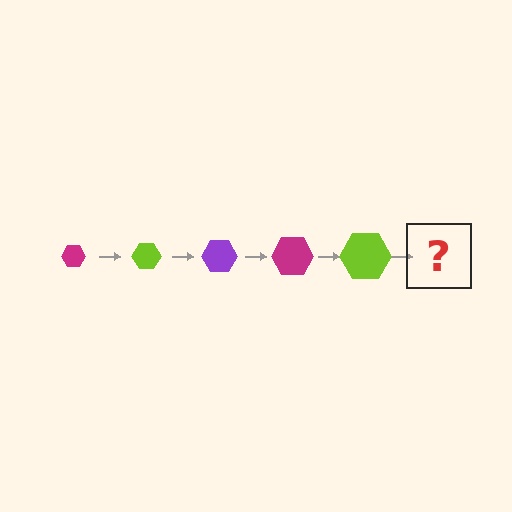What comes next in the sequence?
The next element should be a purple hexagon, larger than the previous one.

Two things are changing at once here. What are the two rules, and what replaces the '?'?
The two rules are that the hexagon grows larger each step and the color cycles through magenta, lime, and purple. The '?' should be a purple hexagon, larger than the previous one.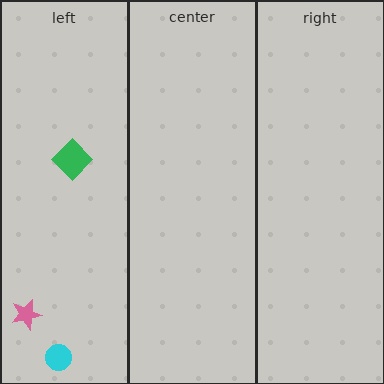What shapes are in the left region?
The green diamond, the cyan circle, the pink star.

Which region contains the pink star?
The left region.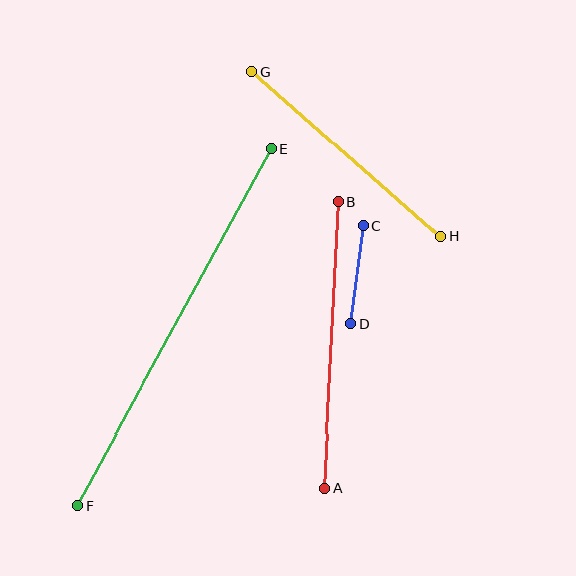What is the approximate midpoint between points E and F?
The midpoint is at approximately (174, 327) pixels.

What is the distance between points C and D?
The distance is approximately 99 pixels.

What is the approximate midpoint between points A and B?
The midpoint is at approximately (331, 345) pixels.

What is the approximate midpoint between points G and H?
The midpoint is at approximately (346, 154) pixels.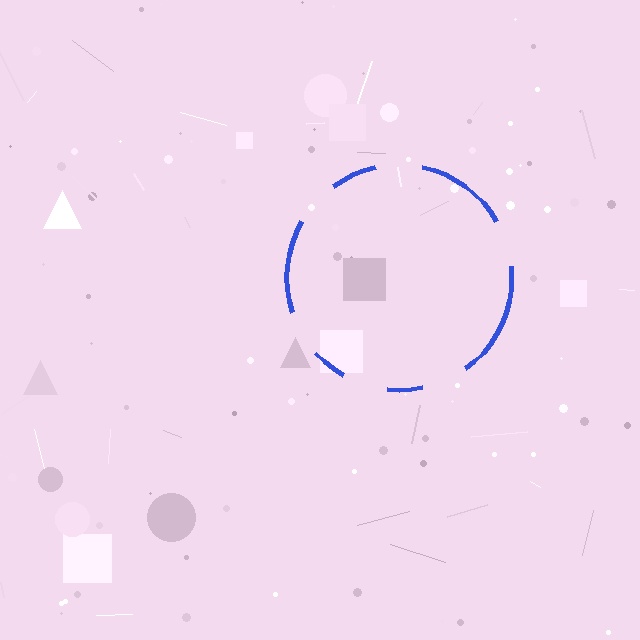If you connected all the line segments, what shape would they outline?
They would outline a circle.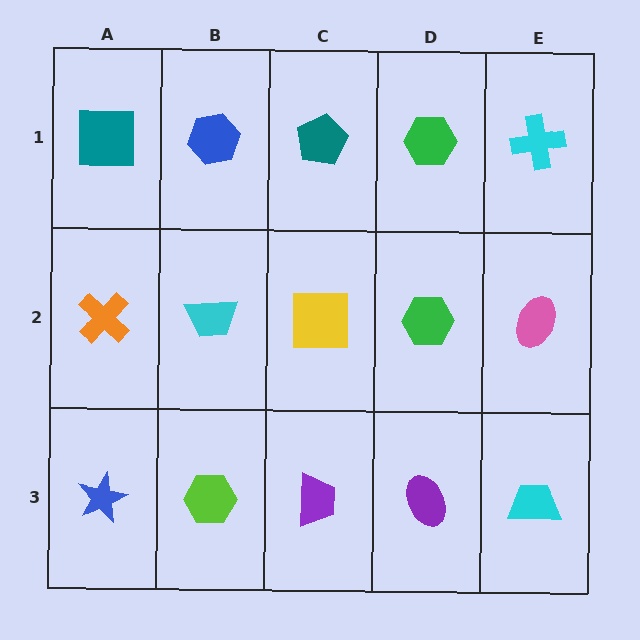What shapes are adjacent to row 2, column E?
A cyan cross (row 1, column E), a cyan trapezoid (row 3, column E), a green hexagon (row 2, column D).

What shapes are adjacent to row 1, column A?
An orange cross (row 2, column A), a blue hexagon (row 1, column B).